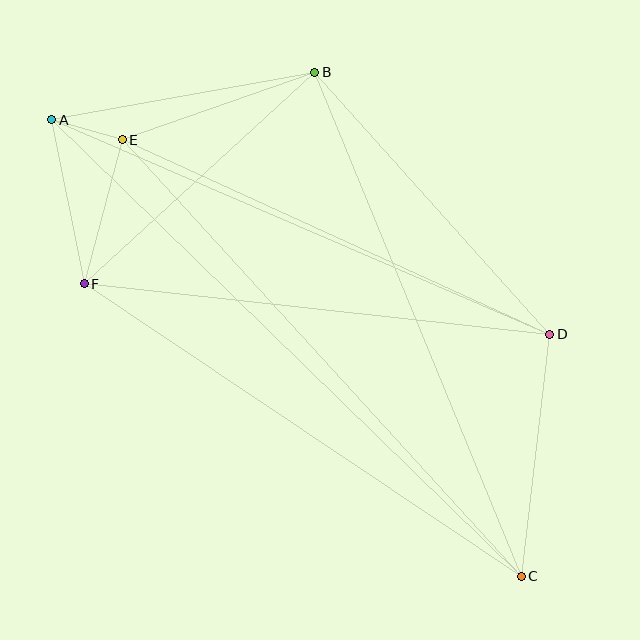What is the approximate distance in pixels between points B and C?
The distance between B and C is approximately 545 pixels.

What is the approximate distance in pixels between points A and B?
The distance between A and B is approximately 267 pixels.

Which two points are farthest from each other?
Points A and C are farthest from each other.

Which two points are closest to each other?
Points A and E are closest to each other.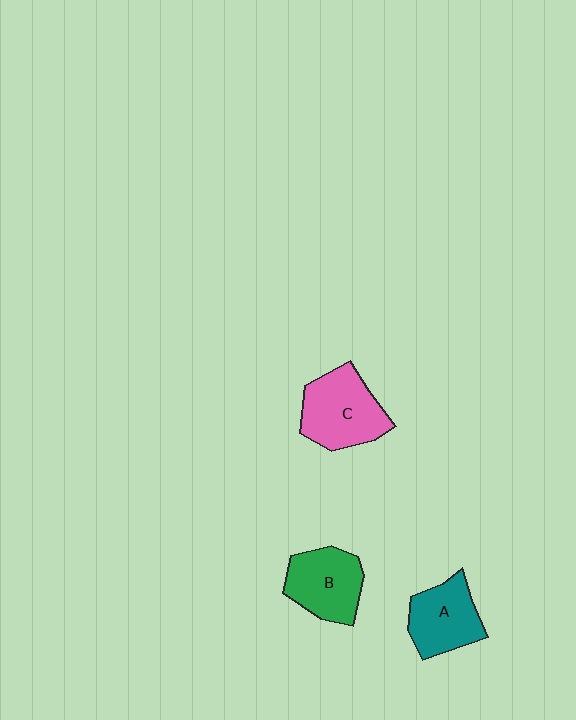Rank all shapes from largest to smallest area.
From largest to smallest: C (pink), B (green), A (teal).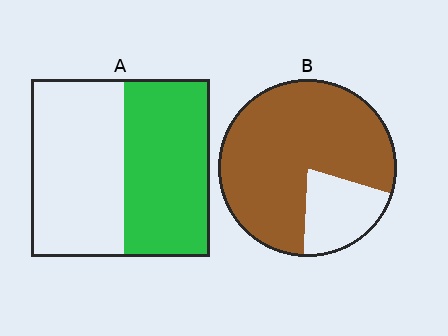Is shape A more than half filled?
Roughly half.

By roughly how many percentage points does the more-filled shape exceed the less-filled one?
By roughly 30 percentage points (B over A).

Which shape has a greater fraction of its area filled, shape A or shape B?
Shape B.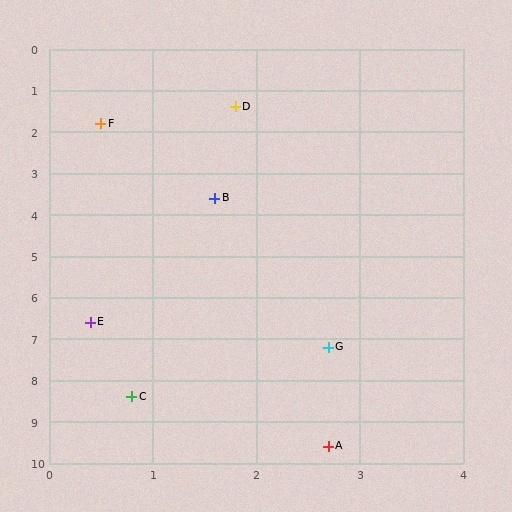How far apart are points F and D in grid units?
Points F and D are about 1.4 grid units apart.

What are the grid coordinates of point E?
Point E is at approximately (0.4, 6.6).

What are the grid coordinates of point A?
Point A is at approximately (2.7, 9.6).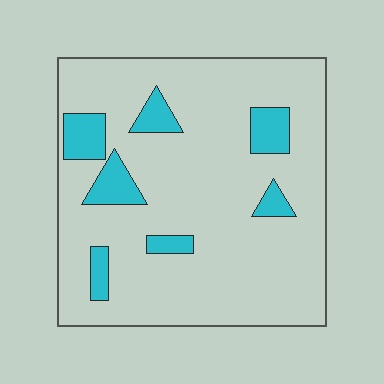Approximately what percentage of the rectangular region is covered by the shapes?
Approximately 15%.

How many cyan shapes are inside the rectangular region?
7.